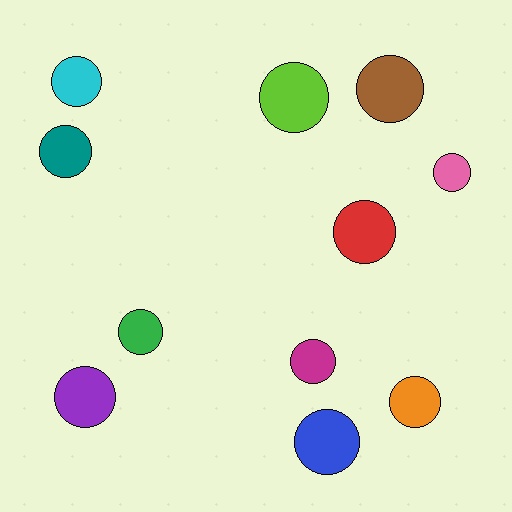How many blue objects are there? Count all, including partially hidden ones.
There is 1 blue object.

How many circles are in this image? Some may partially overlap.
There are 11 circles.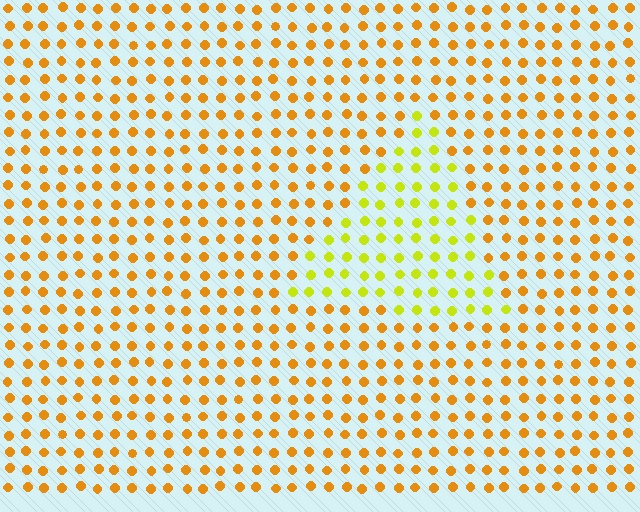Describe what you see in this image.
The image is filled with small orange elements in a uniform arrangement. A triangle-shaped region is visible where the elements are tinted to a slightly different hue, forming a subtle color boundary.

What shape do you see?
I see a triangle.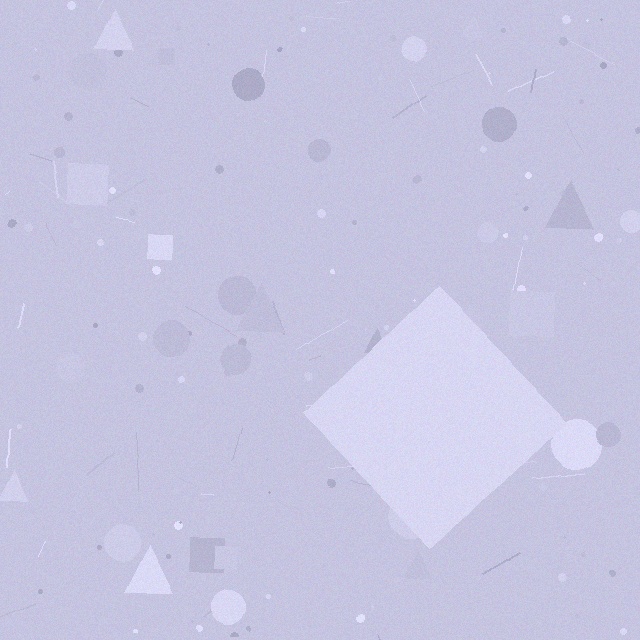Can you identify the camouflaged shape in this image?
The camouflaged shape is a diamond.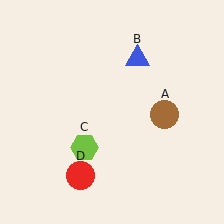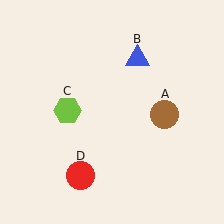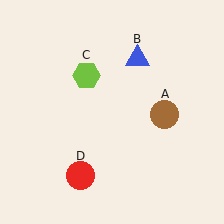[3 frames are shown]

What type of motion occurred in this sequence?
The lime hexagon (object C) rotated clockwise around the center of the scene.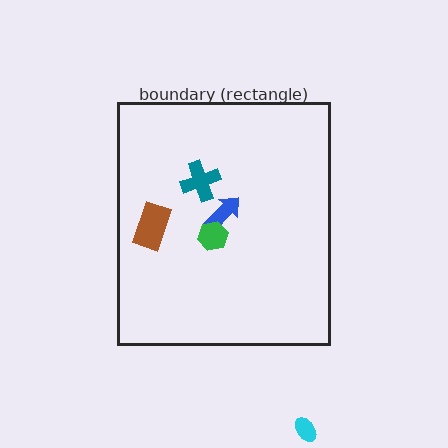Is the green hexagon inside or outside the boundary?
Inside.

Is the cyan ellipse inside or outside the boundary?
Outside.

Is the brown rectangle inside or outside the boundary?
Inside.